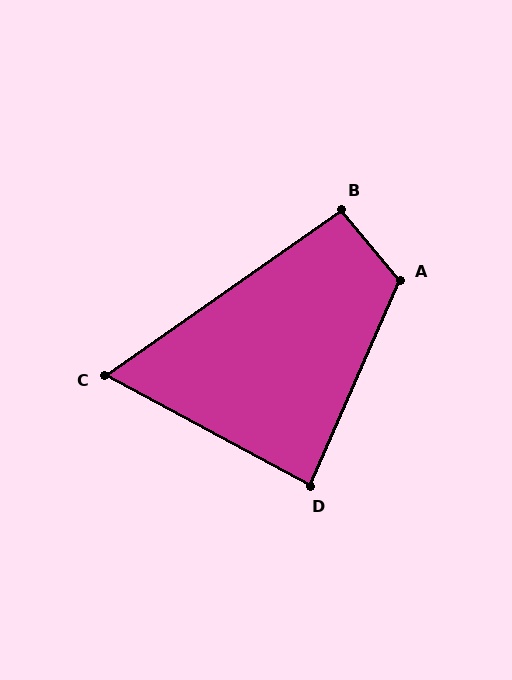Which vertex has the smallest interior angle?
C, at approximately 63 degrees.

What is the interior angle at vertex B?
Approximately 95 degrees (approximately right).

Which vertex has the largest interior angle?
A, at approximately 117 degrees.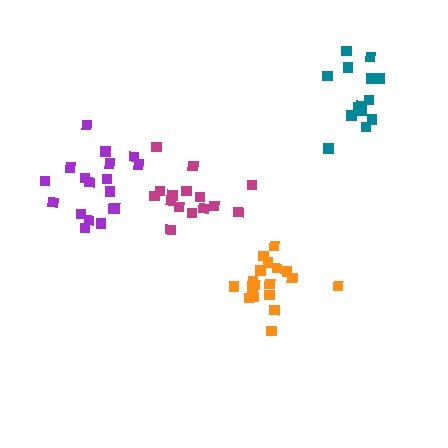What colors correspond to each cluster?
The clusters are colored: orange, magenta, purple, teal.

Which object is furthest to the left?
The purple cluster is leftmost.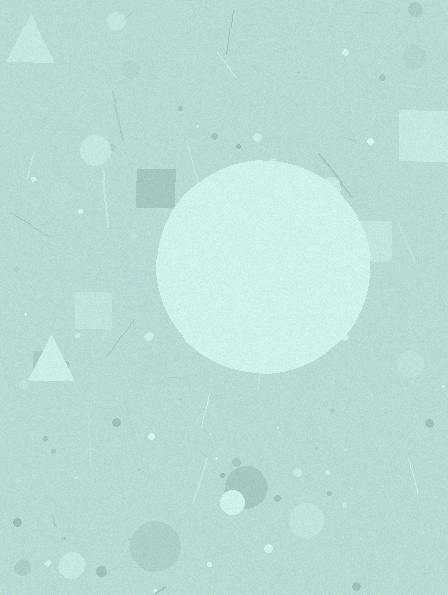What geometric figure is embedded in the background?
A circle is embedded in the background.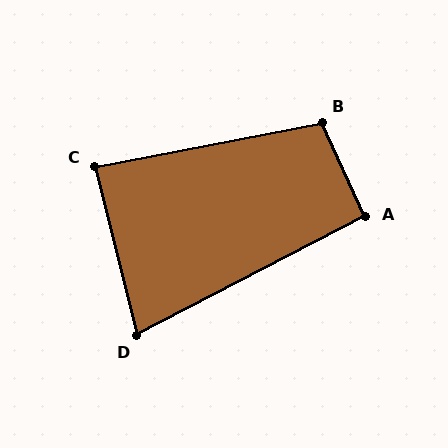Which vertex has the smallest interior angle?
D, at approximately 77 degrees.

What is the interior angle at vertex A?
Approximately 93 degrees (approximately right).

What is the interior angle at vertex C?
Approximately 87 degrees (approximately right).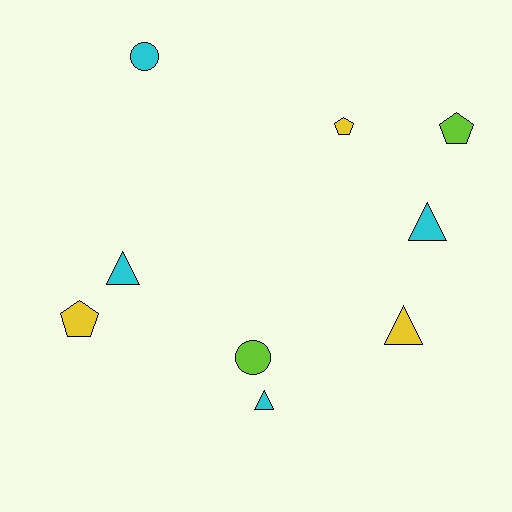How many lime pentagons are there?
There is 1 lime pentagon.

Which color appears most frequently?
Cyan, with 4 objects.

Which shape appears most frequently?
Triangle, with 4 objects.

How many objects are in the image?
There are 9 objects.